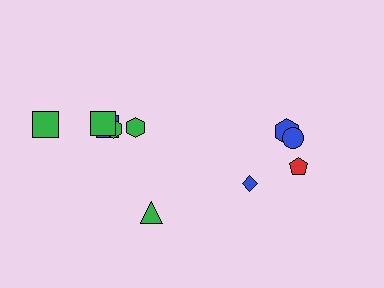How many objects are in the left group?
There are 6 objects.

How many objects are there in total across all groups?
There are 10 objects.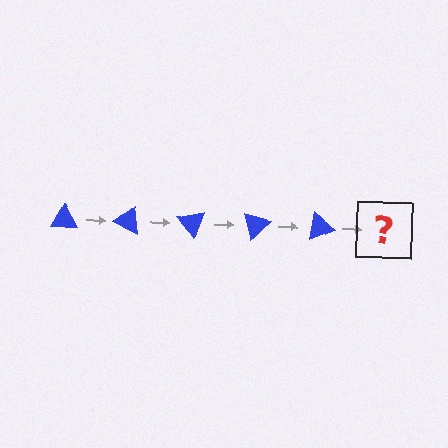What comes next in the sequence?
The next element should be a blue triangle rotated 125 degrees.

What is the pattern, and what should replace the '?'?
The pattern is that the triangle rotates 25 degrees each step. The '?' should be a blue triangle rotated 125 degrees.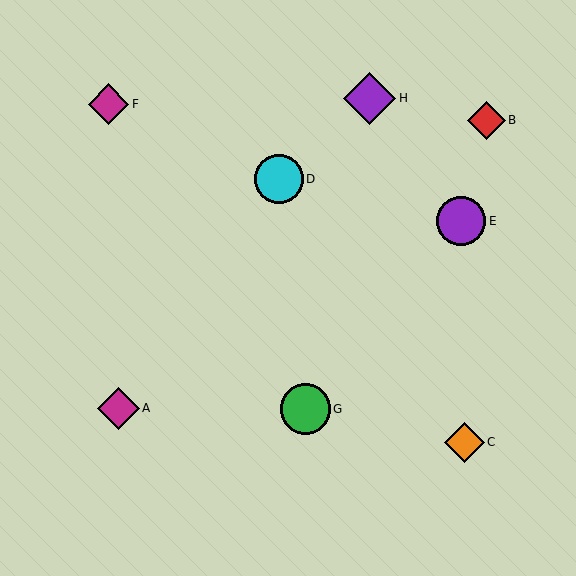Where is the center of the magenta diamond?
The center of the magenta diamond is at (108, 104).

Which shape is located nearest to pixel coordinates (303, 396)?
The green circle (labeled G) at (305, 409) is nearest to that location.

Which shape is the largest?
The purple diamond (labeled H) is the largest.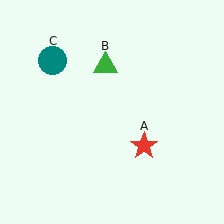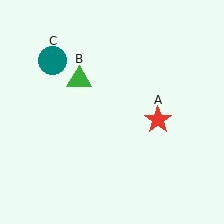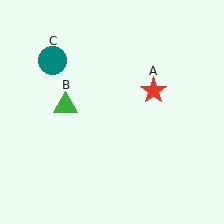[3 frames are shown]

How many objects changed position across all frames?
2 objects changed position: red star (object A), green triangle (object B).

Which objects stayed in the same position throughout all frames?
Teal circle (object C) remained stationary.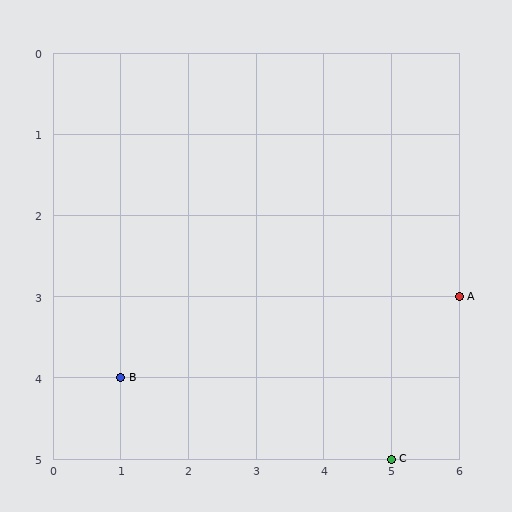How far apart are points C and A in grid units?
Points C and A are 1 column and 2 rows apart (about 2.2 grid units diagonally).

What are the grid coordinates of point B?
Point B is at grid coordinates (1, 4).